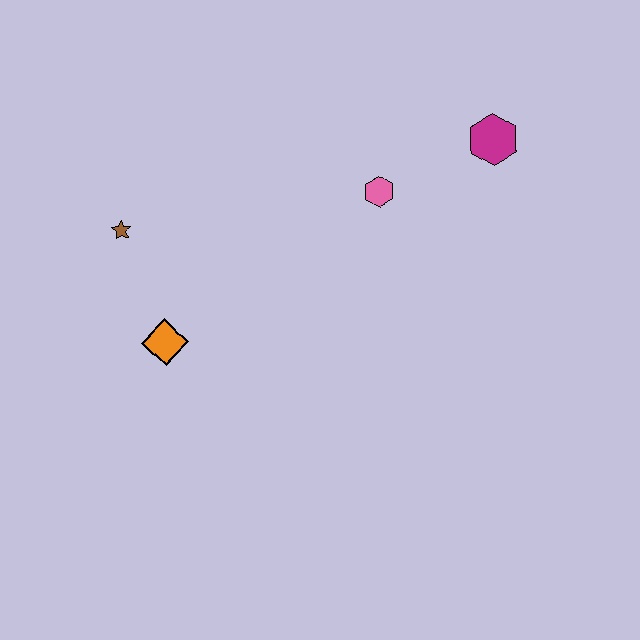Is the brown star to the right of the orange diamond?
No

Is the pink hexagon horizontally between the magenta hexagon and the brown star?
Yes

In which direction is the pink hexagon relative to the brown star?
The pink hexagon is to the right of the brown star.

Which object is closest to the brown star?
The orange diamond is closest to the brown star.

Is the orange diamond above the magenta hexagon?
No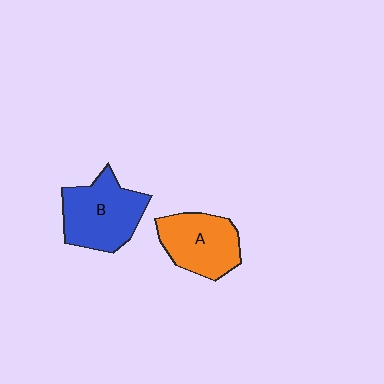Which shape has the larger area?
Shape B (blue).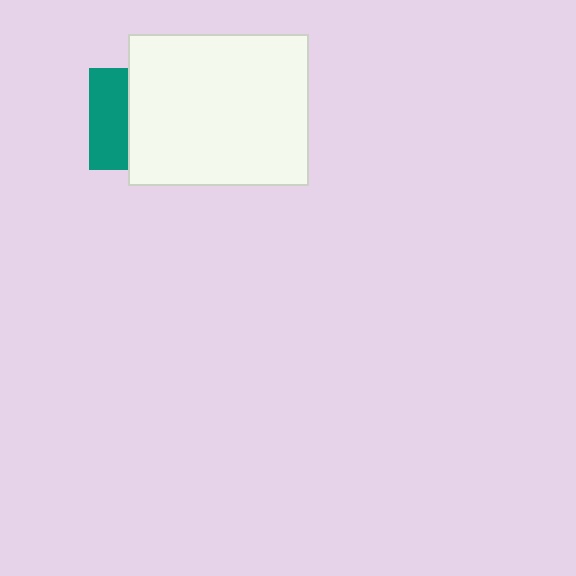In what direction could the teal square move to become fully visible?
The teal square could move left. That would shift it out from behind the white rectangle entirely.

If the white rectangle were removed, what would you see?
You would see the complete teal square.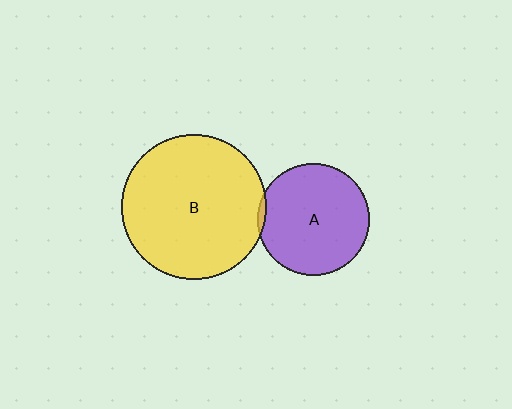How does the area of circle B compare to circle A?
Approximately 1.7 times.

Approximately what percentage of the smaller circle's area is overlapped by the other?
Approximately 5%.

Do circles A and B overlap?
Yes.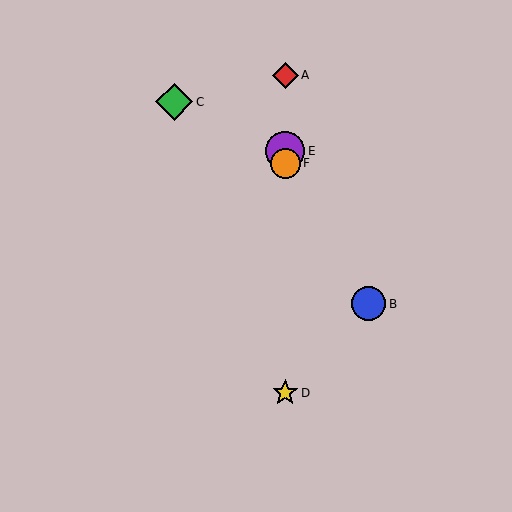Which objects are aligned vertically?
Objects A, D, E, F are aligned vertically.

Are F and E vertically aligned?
Yes, both are at x≈285.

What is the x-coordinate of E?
Object E is at x≈285.